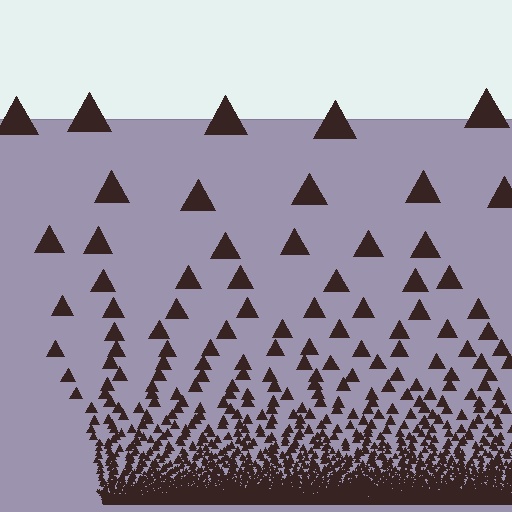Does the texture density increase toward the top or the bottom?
Density increases toward the bottom.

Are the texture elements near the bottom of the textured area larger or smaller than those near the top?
Smaller. The gradient is inverted — elements near the bottom are smaller and denser.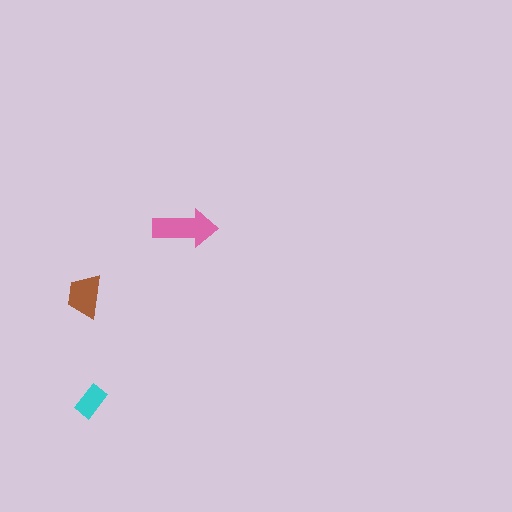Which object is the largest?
The pink arrow.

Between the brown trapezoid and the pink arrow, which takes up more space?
The pink arrow.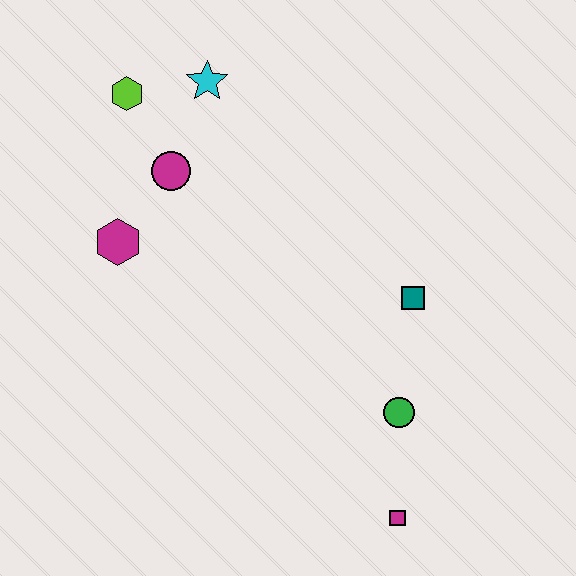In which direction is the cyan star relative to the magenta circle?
The cyan star is above the magenta circle.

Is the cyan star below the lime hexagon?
No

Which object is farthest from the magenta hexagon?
The magenta square is farthest from the magenta hexagon.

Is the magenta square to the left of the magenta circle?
No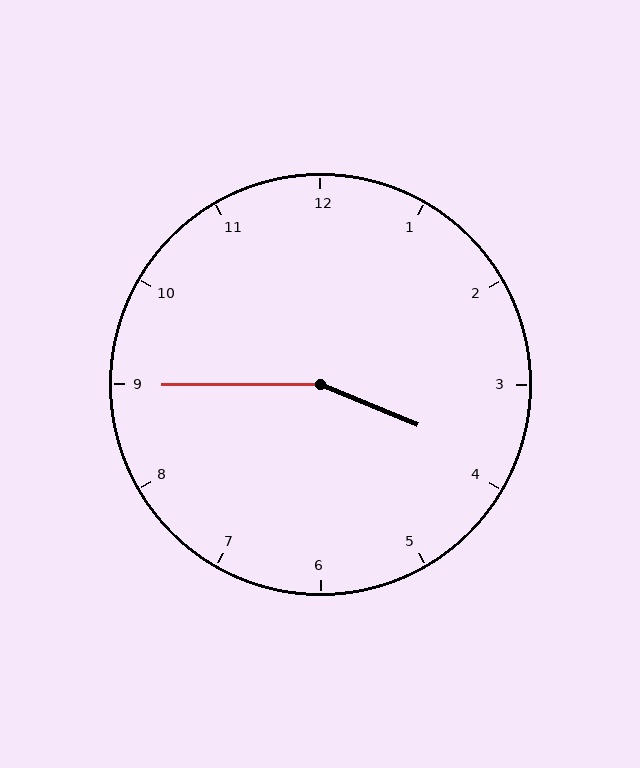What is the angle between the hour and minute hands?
Approximately 158 degrees.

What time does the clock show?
3:45.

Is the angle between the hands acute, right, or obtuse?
It is obtuse.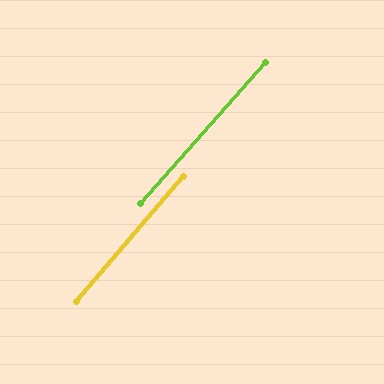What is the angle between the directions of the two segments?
Approximately 1 degree.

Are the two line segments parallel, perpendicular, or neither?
Parallel — their directions differ by only 1.1°.